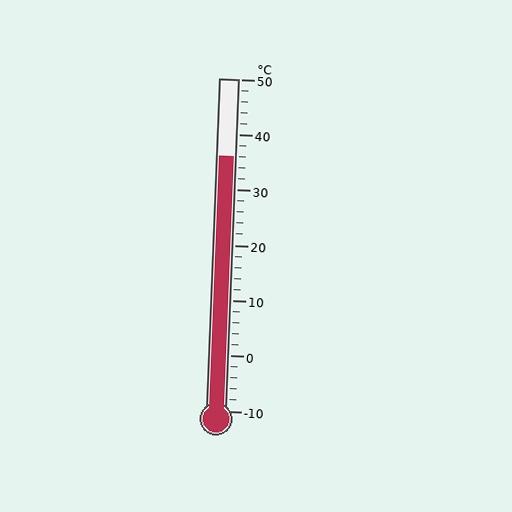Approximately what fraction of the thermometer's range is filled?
The thermometer is filled to approximately 75% of its range.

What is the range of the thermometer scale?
The thermometer scale ranges from -10°C to 50°C.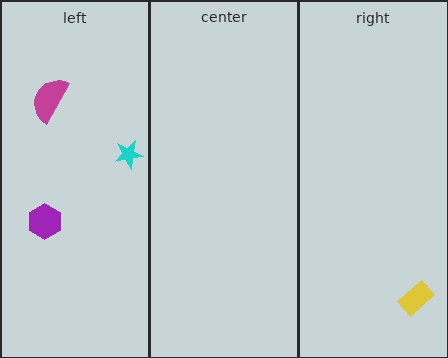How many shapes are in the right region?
1.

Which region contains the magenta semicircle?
The left region.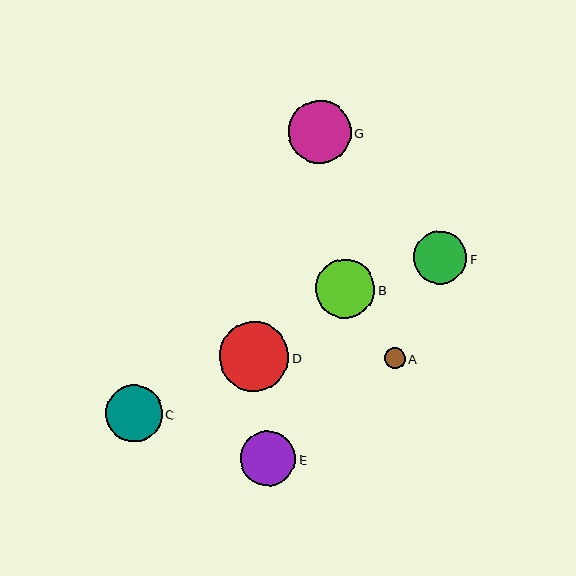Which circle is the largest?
Circle D is the largest with a size of approximately 69 pixels.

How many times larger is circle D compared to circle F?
Circle D is approximately 1.3 times the size of circle F.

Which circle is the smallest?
Circle A is the smallest with a size of approximately 21 pixels.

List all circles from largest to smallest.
From largest to smallest: D, G, B, C, E, F, A.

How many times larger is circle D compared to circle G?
Circle D is approximately 1.1 times the size of circle G.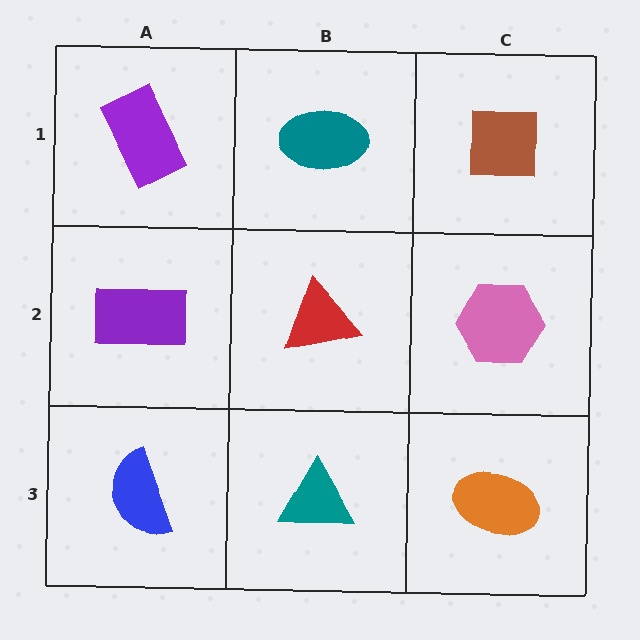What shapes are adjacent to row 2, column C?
A brown square (row 1, column C), an orange ellipse (row 3, column C), a red triangle (row 2, column B).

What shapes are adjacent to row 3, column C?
A pink hexagon (row 2, column C), a teal triangle (row 3, column B).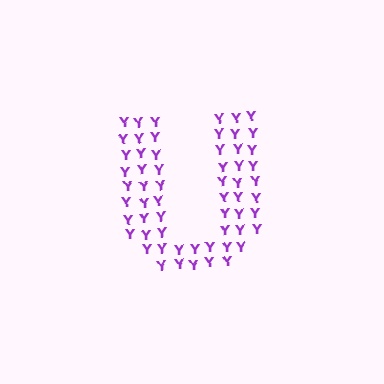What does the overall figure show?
The overall figure shows the letter U.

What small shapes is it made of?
It is made of small letter Y's.